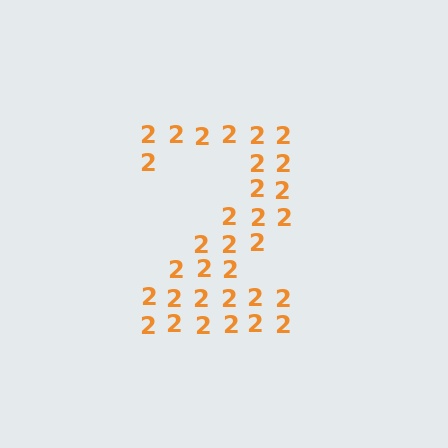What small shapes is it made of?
It is made of small digit 2's.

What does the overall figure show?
The overall figure shows the digit 2.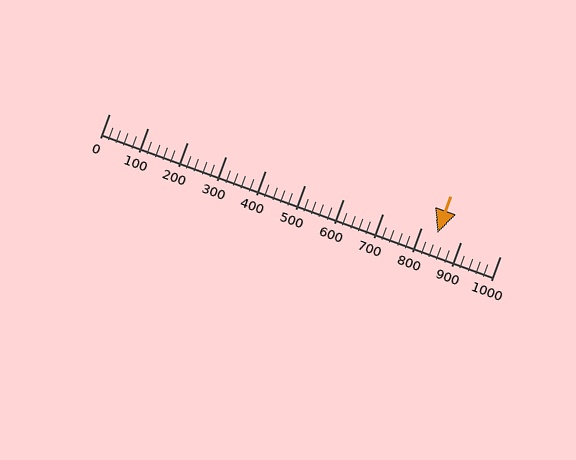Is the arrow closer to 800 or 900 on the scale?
The arrow is closer to 800.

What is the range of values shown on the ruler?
The ruler shows values from 0 to 1000.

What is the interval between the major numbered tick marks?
The major tick marks are spaced 100 units apart.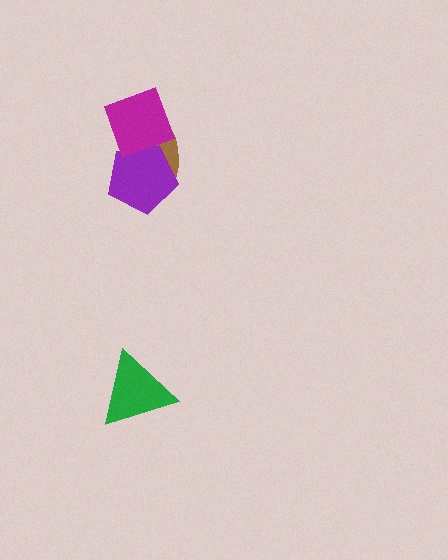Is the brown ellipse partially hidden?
Yes, it is partially covered by another shape.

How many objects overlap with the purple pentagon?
2 objects overlap with the purple pentagon.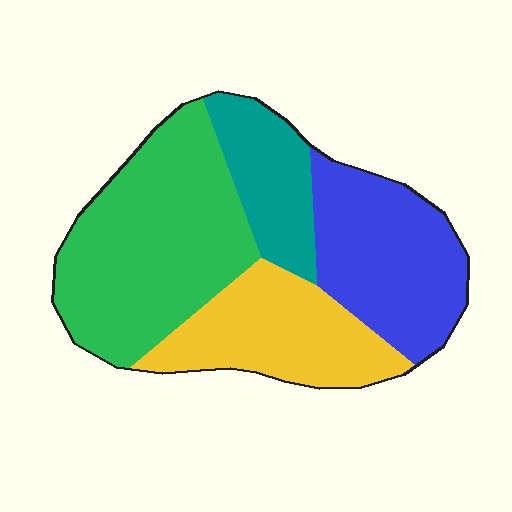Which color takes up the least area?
Teal, at roughly 15%.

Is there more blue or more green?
Green.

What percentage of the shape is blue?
Blue covers about 25% of the shape.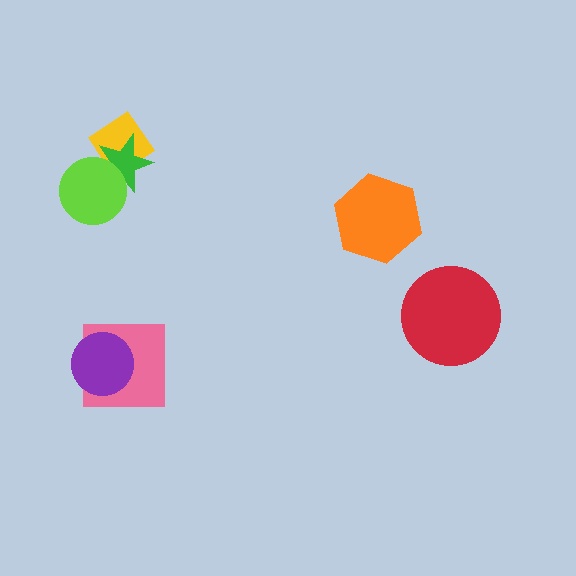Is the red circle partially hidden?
No, no other shape covers it.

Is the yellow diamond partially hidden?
Yes, it is partially covered by another shape.